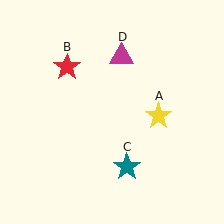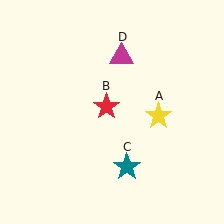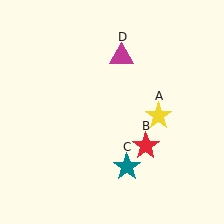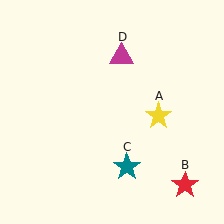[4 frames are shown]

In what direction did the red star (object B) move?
The red star (object B) moved down and to the right.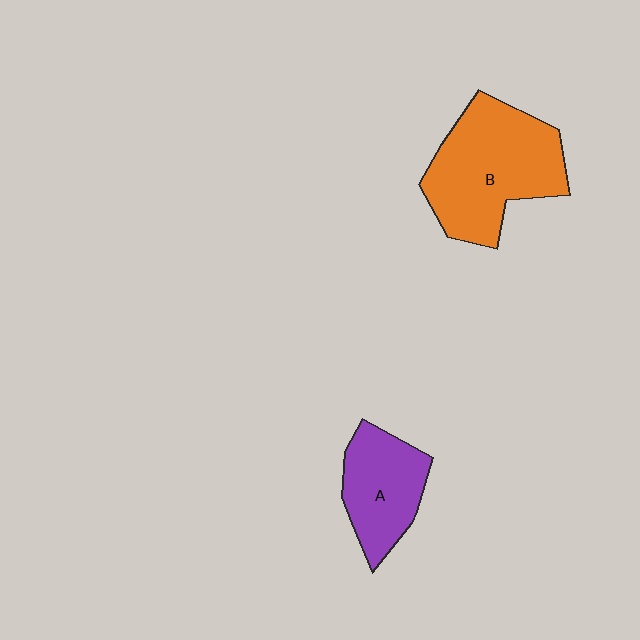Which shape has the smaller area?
Shape A (purple).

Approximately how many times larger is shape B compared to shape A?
Approximately 1.7 times.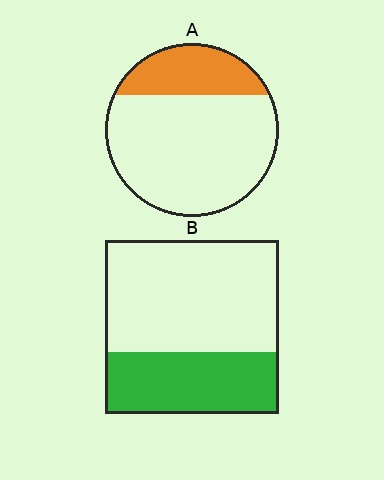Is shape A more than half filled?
No.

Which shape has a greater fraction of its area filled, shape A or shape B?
Shape B.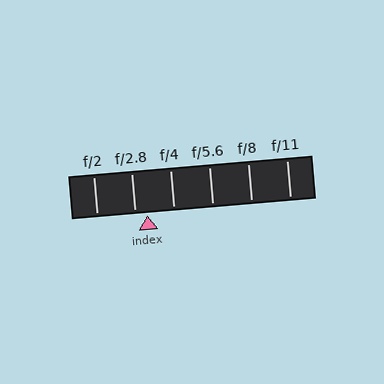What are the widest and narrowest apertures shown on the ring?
The widest aperture shown is f/2 and the narrowest is f/11.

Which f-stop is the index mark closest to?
The index mark is closest to f/2.8.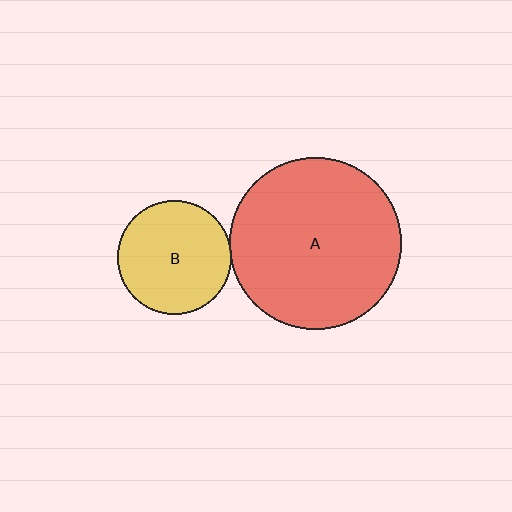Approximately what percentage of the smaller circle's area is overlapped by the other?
Approximately 5%.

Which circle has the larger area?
Circle A (red).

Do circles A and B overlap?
Yes.